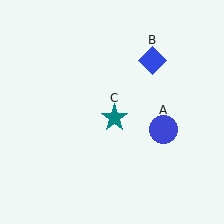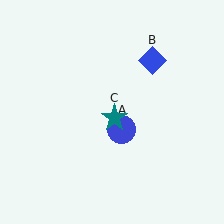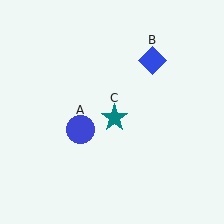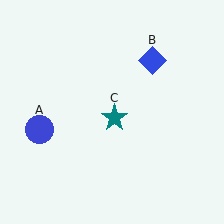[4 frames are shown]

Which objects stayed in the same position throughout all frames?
Blue diamond (object B) and teal star (object C) remained stationary.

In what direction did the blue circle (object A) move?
The blue circle (object A) moved left.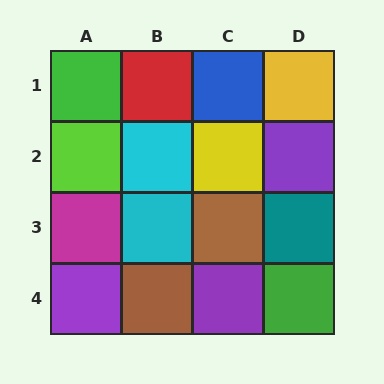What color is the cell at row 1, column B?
Red.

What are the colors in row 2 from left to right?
Lime, cyan, yellow, purple.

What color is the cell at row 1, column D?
Yellow.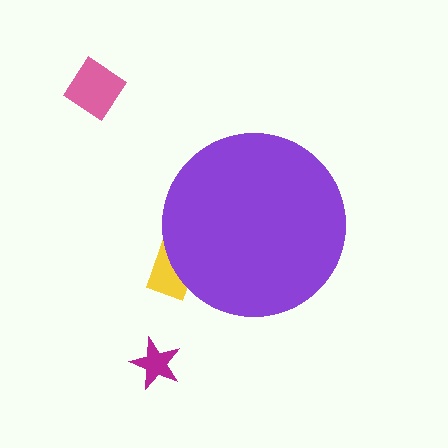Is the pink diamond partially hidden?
No, the pink diamond is fully visible.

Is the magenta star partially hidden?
No, the magenta star is fully visible.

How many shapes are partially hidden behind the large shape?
1 shape is partially hidden.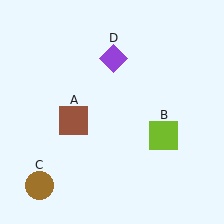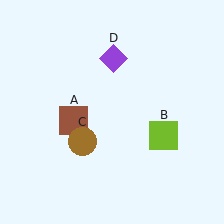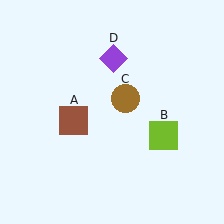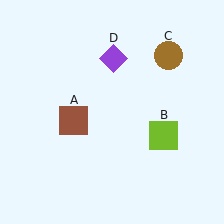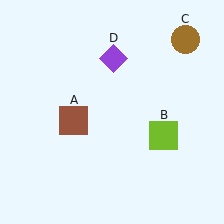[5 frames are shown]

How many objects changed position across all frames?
1 object changed position: brown circle (object C).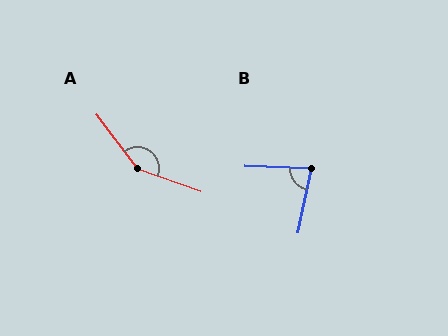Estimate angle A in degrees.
Approximately 147 degrees.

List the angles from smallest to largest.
B (80°), A (147°).